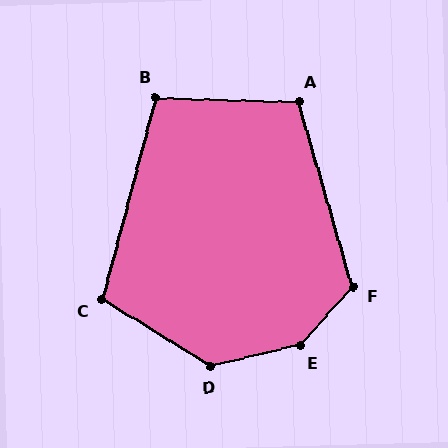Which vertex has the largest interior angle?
E, at approximately 145 degrees.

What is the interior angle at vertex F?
Approximately 122 degrees (obtuse).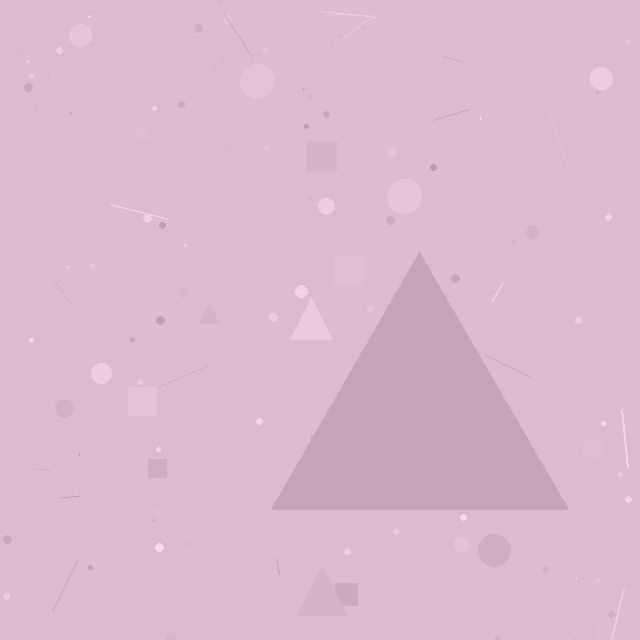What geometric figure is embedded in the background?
A triangle is embedded in the background.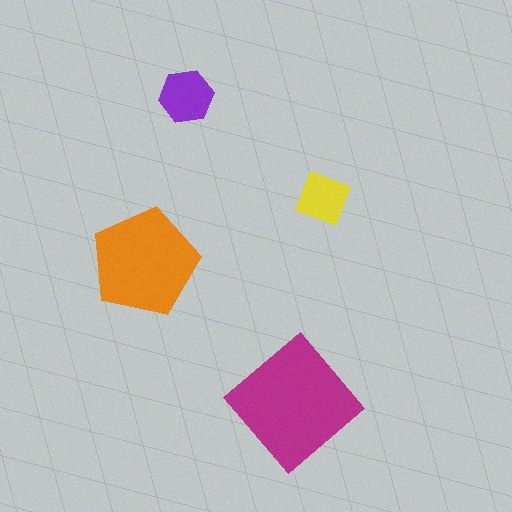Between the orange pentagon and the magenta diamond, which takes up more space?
The magenta diamond.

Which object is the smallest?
The yellow diamond.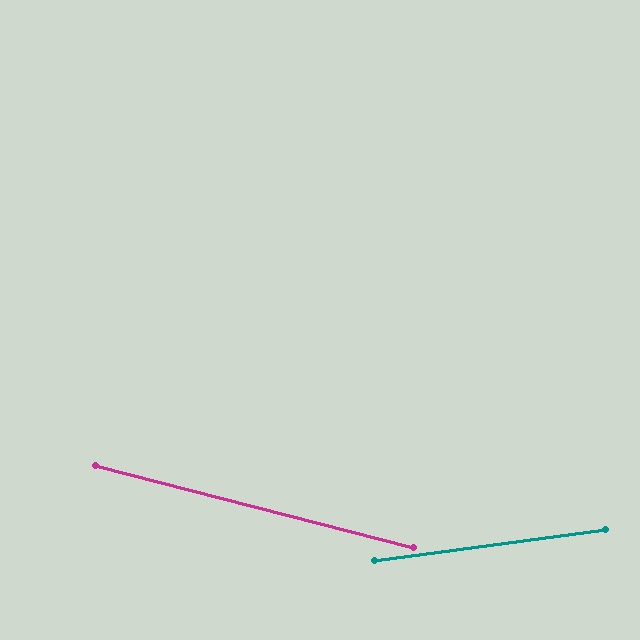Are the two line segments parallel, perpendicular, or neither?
Neither parallel nor perpendicular — they differ by about 22°.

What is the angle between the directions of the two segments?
Approximately 22 degrees.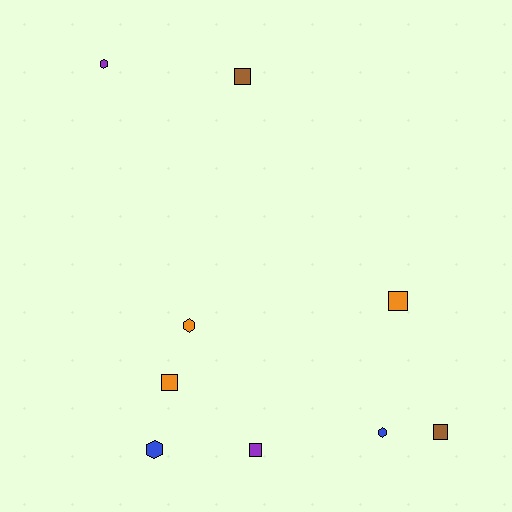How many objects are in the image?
There are 9 objects.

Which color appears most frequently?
Orange, with 3 objects.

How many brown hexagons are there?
There are no brown hexagons.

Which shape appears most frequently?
Square, with 5 objects.